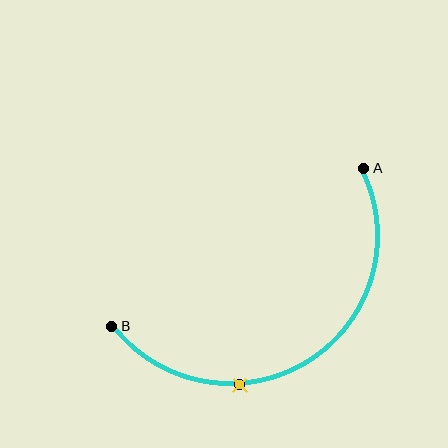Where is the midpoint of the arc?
The arc midpoint is the point on the curve farthest from the straight line joining A and B. It sits below that line.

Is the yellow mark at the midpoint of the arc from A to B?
No. The yellow mark lies on the arc but is closer to endpoint B. The arc midpoint would be at the point on the curve equidistant along the arc from both A and B.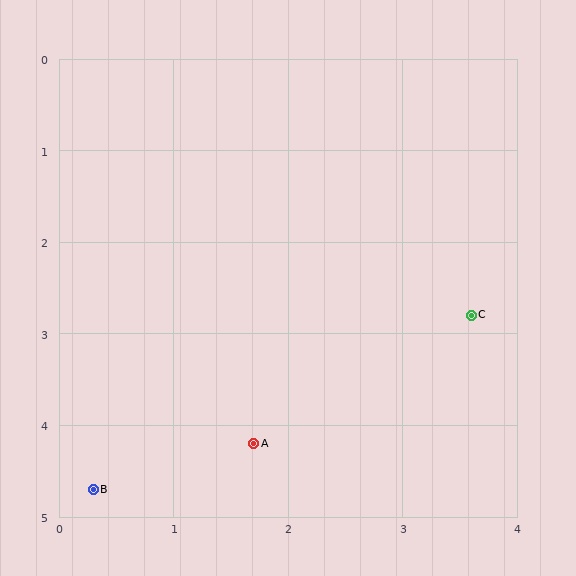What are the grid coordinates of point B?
Point B is at approximately (0.3, 4.7).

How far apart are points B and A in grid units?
Points B and A are about 1.5 grid units apart.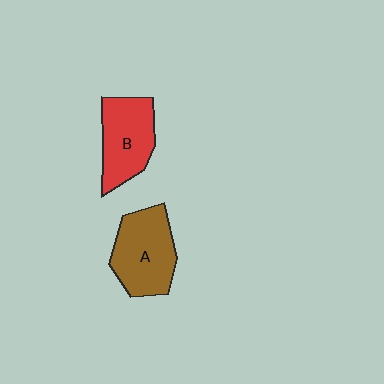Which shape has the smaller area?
Shape B (red).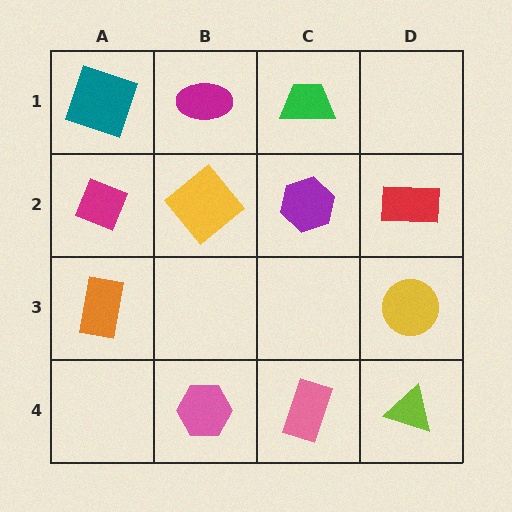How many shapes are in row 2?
4 shapes.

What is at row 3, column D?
A yellow circle.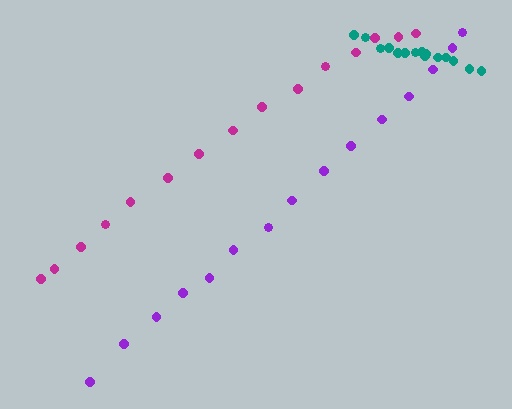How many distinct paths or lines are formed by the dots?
There are 3 distinct paths.